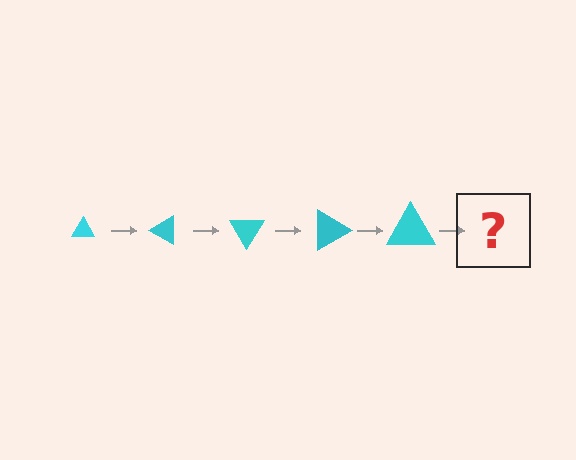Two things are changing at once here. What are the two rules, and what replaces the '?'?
The two rules are that the triangle grows larger each step and it rotates 30 degrees each step. The '?' should be a triangle, larger than the previous one and rotated 150 degrees from the start.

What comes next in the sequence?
The next element should be a triangle, larger than the previous one and rotated 150 degrees from the start.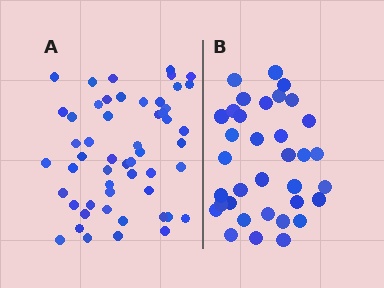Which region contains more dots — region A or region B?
Region A (the left region) has more dots.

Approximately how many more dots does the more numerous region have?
Region A has approximately 20 more dots than region B.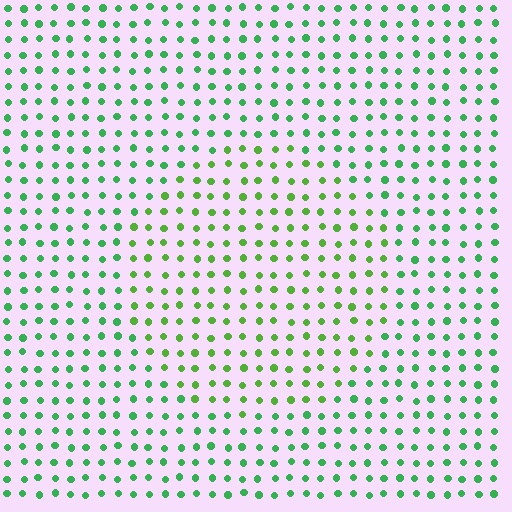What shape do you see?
I see a circle.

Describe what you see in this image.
The image is filled with small green elements in a uniform arrangement. A circle-shaped region is visible where the elements are tinted to a slightly different hue, forming a subtle color boundary.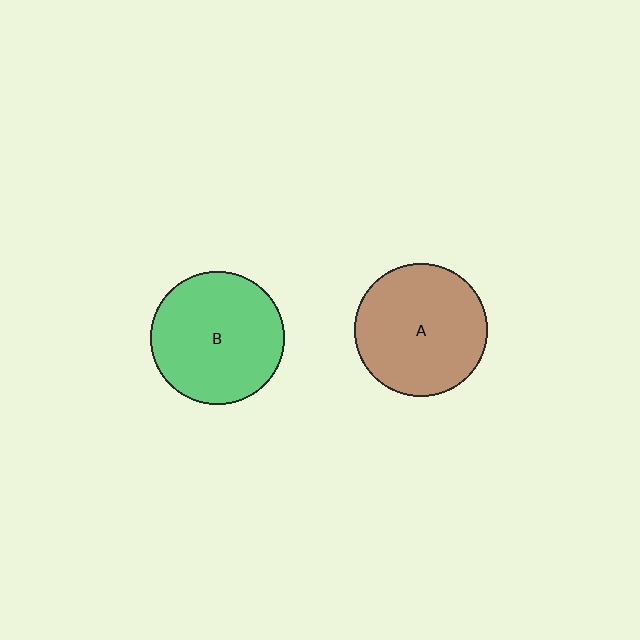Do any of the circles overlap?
No, none of the circles overlap.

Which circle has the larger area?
Circle B (green).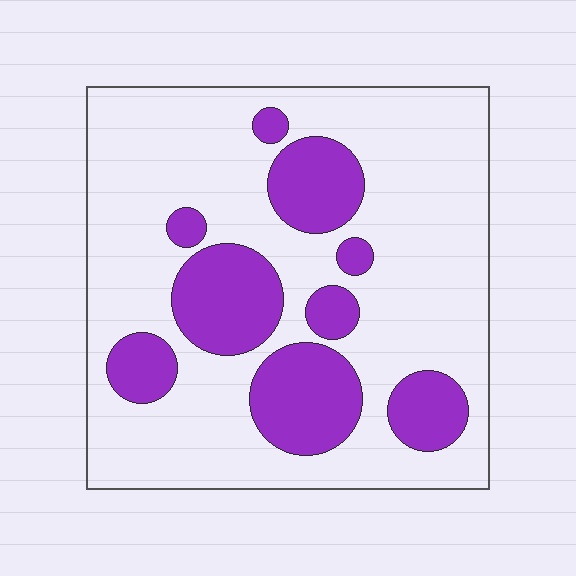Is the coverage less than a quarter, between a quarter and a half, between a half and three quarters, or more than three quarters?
Between a quarter and a half.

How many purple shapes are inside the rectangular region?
9.